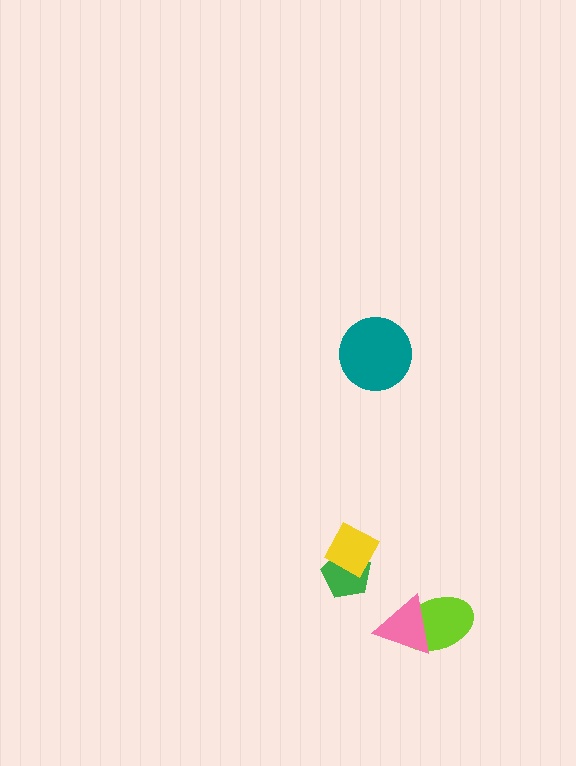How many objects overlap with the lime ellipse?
1 object overlaps with the lime ellipse.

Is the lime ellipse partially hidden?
Yes, it is partially covered by another shape.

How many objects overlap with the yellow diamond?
1 object overlaps with the yellow diamond.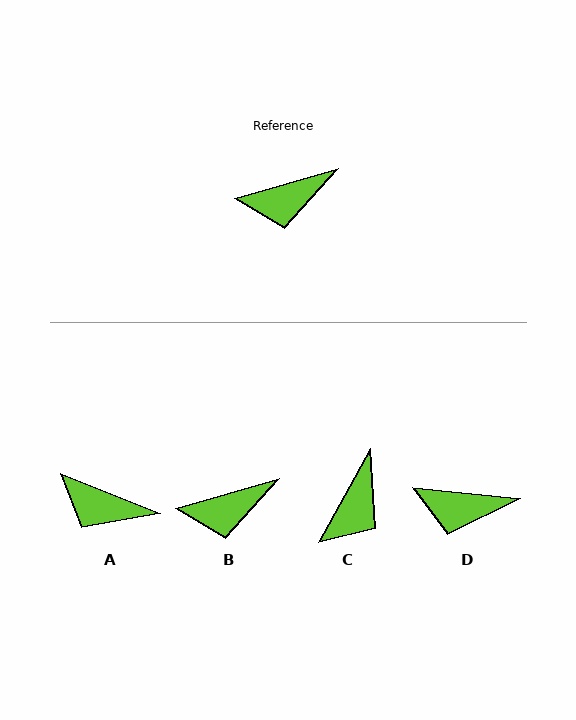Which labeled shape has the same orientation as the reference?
B.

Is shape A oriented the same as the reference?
No, it is off by about 38 degrees.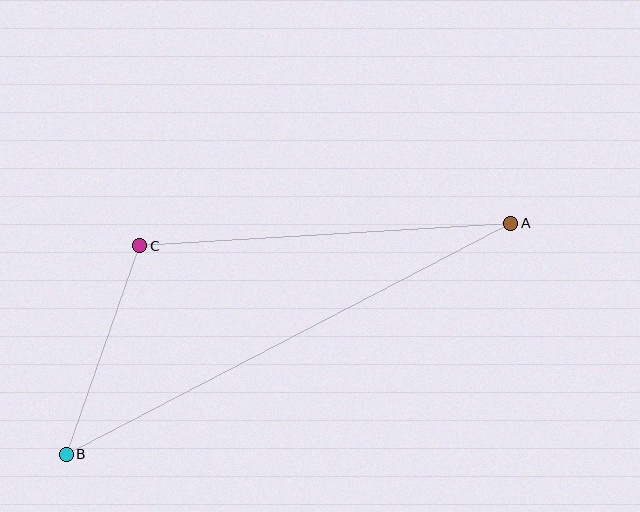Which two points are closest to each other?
Points B and C are closest to each other.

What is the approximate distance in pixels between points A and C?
The distance between A and C is approximately 372 pixels.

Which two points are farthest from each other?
Points A and B are farthest from each other.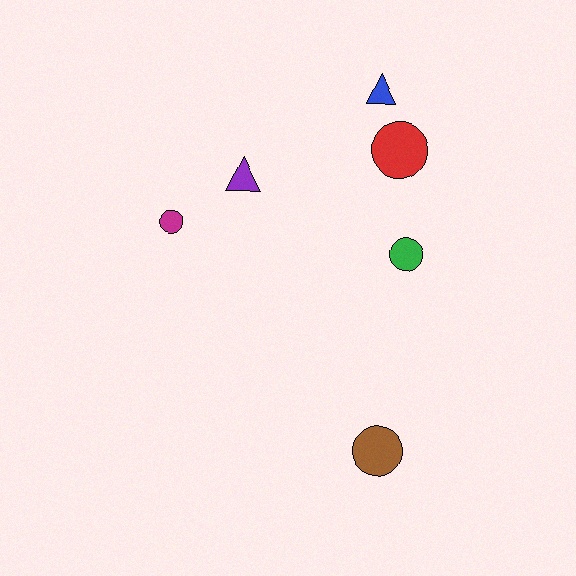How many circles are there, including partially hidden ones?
There are 4 circles.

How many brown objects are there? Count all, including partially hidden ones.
There is 1 brown object.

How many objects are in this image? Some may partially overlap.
There are 6 objects.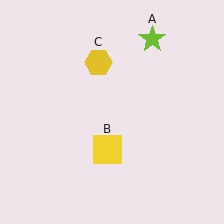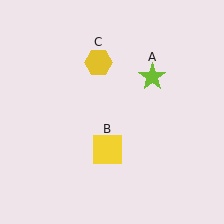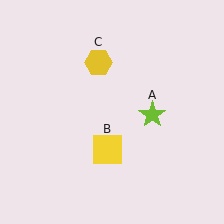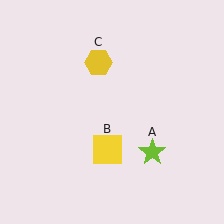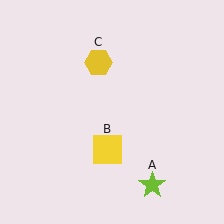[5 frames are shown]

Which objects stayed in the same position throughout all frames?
Yellow square (object B) and yellow hexagon (object C) remained stationary.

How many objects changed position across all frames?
1 object changed position: lime star (object A).